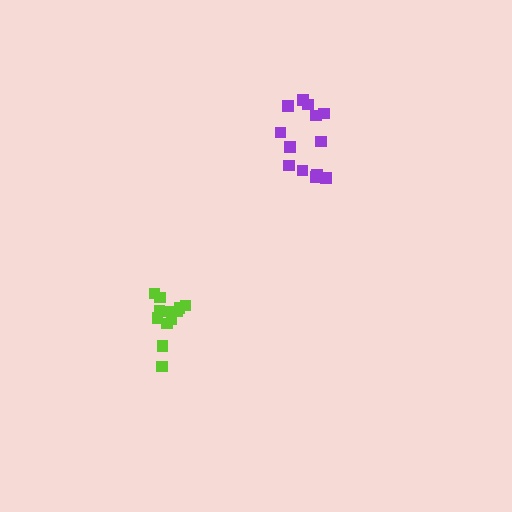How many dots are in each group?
Group 1: 12 dots, Group 2: 13 dots (25 total).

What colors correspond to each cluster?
The clusters are colored: lime, purple.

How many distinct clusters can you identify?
There are 2 distinct clusters.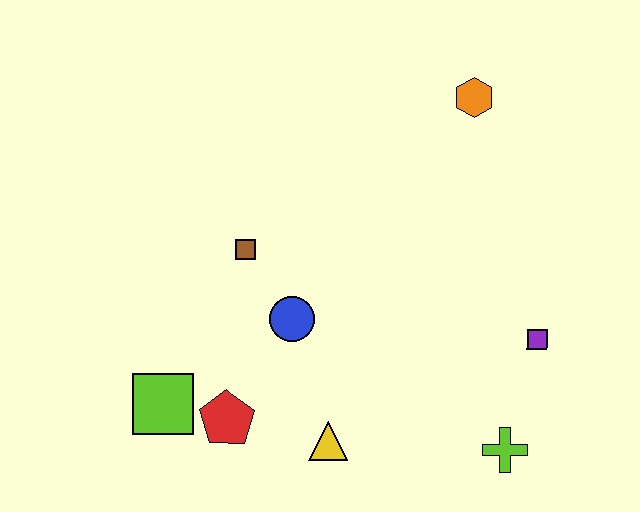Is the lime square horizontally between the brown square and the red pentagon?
No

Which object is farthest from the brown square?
The lime cross is farthest from the brown square.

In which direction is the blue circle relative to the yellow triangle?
The blue circle is above the yellow triangle.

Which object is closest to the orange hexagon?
The purple square is closest to the orange hexagon.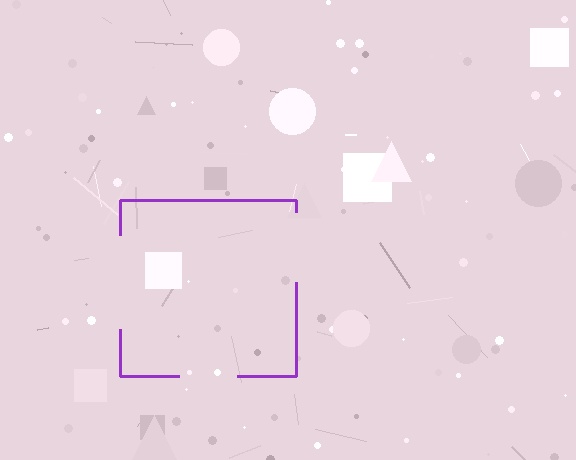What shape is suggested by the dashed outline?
The dashed outline suggests a square.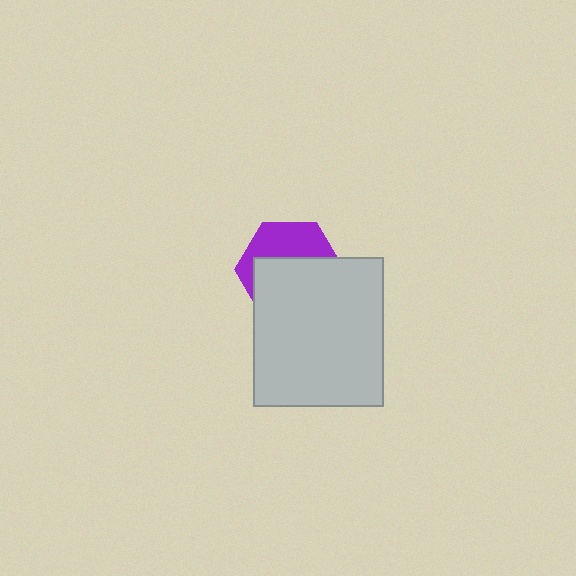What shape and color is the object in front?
The object in front is a light gray rectangle.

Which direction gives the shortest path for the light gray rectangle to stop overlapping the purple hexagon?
Moving down gives the shortest separation.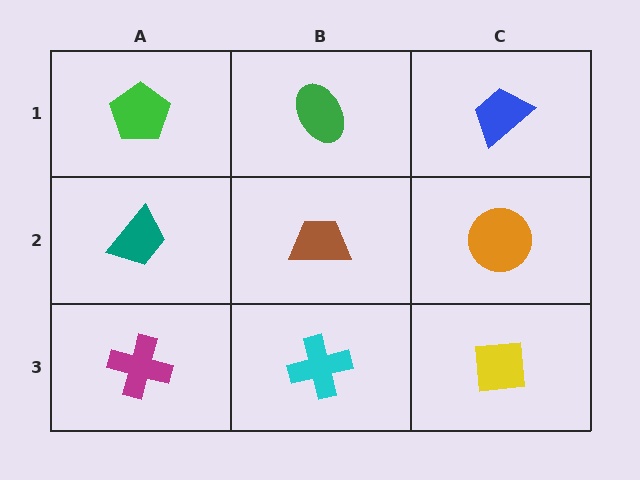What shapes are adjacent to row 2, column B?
A green ellipse (row 1, column B), a cyan cross (row 3, column B), a teal trapezoid (row 2, column A), an orange circle (row 2, column C).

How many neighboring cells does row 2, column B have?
4.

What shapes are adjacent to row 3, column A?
A teal trapezoid (row 2, column A), a cyan cross (row 3, column B).